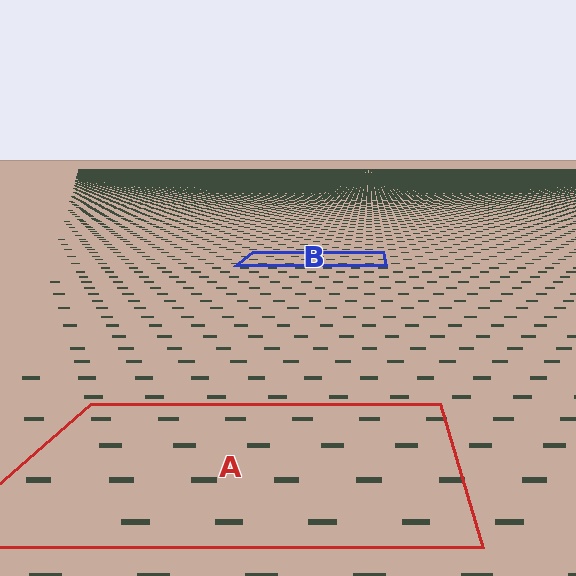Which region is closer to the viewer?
Region A is closer. The texture elements there are larger and more spread out.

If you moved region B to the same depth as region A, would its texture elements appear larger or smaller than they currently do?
They would appear larger. At a closer depth, the same texture elements are projected at a bigger on-screen size.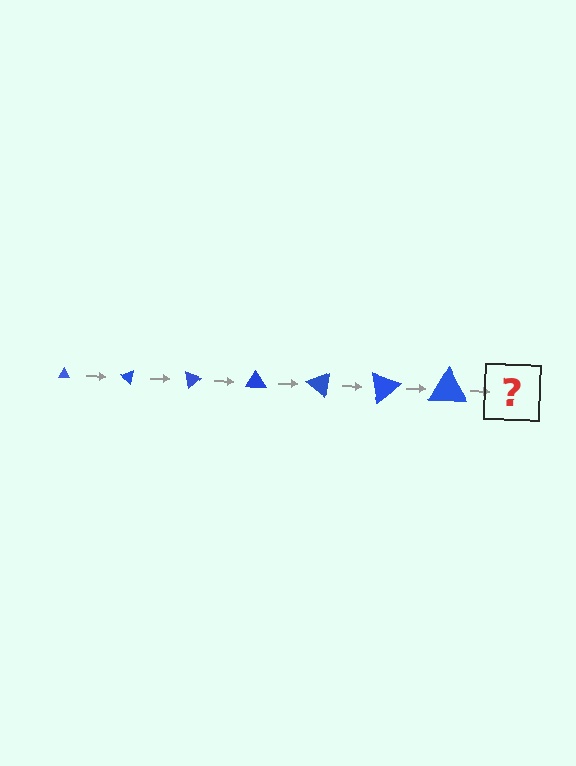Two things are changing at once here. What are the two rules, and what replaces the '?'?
The two rules are that the triangle grows larger each step and it rotates 40 degrees each step. The '?' should be a triangle, larger than the previous one and rotated 280 degrees from the start.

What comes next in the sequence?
The next element should be a triangle, larger than the previous one and rotated 280 degrees from the start.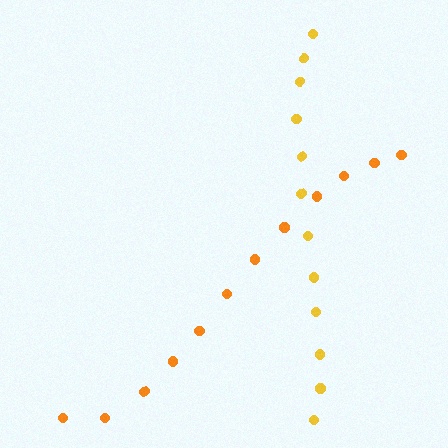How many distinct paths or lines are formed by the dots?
There are 2 distinct paths.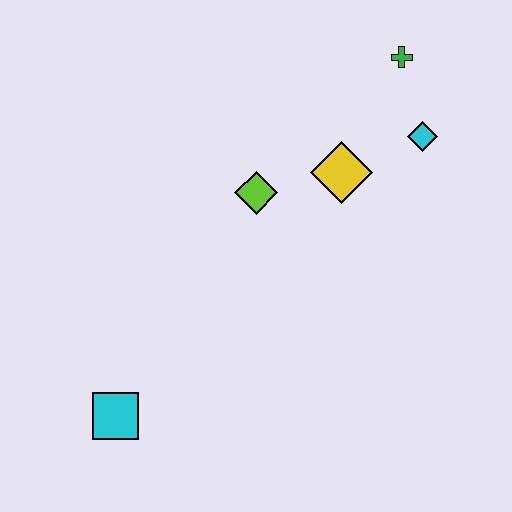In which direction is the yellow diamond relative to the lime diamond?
The yellow diamond is to the right of the lime diamond.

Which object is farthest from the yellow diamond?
The cyan square is farthest from the yellow diamond.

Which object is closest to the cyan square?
The lime diamond is closest to the cyan square.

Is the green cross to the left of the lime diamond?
No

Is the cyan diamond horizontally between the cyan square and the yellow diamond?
No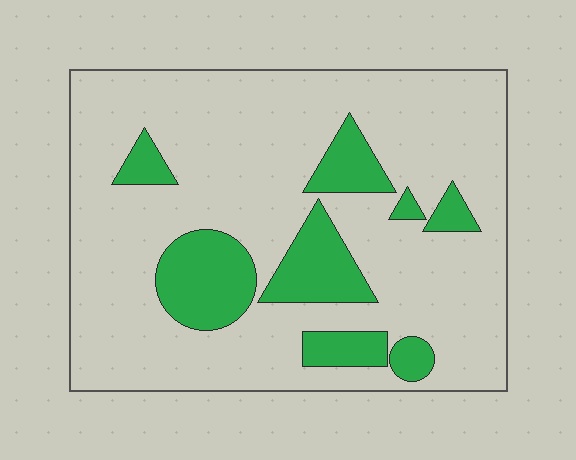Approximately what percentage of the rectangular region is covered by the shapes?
Approximately 20%.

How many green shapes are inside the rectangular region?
8.